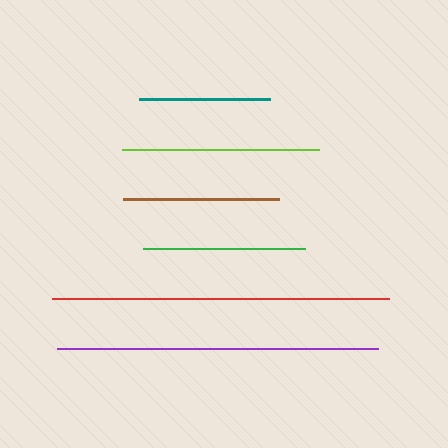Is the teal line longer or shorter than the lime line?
The lime line is longer than the teal line.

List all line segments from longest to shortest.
From longest to shortest: red, purple, lime, green, brown, teal.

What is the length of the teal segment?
The teal segment is approximately 131 pixels long.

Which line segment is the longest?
The red line is the longest at approximately 338 pixels.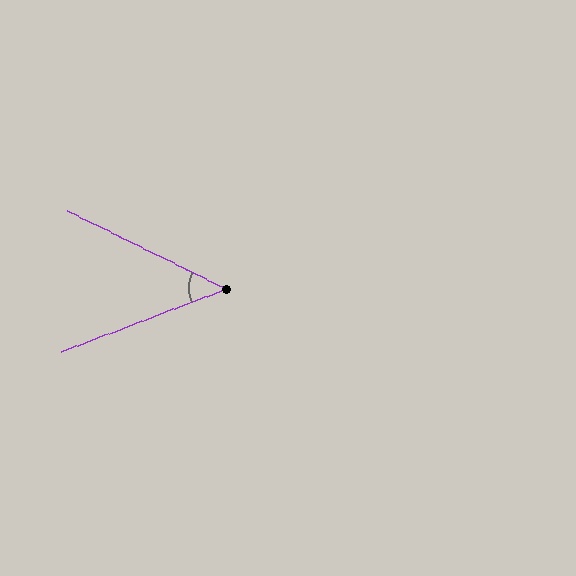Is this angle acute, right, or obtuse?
It is acute.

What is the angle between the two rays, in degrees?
Approximately 47 degrees.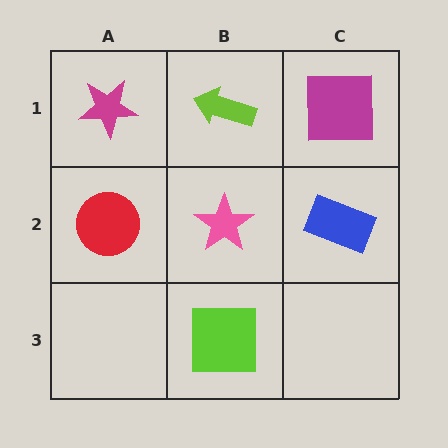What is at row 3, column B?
A lime square.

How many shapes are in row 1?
3 shapes.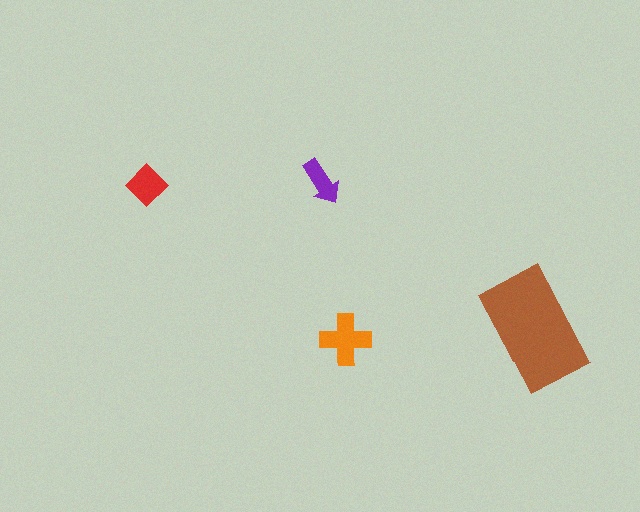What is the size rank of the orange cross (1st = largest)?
2nd.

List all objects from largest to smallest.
The brown rectangle, the orange cross, the red diamond, the purple arrow.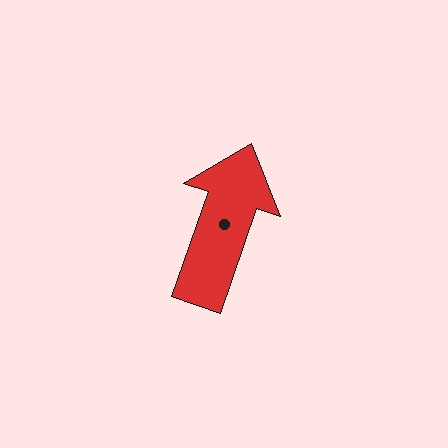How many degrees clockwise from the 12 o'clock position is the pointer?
Approximately 19 degrees.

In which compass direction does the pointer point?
North.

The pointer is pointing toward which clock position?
Roughly 1 o'clock.